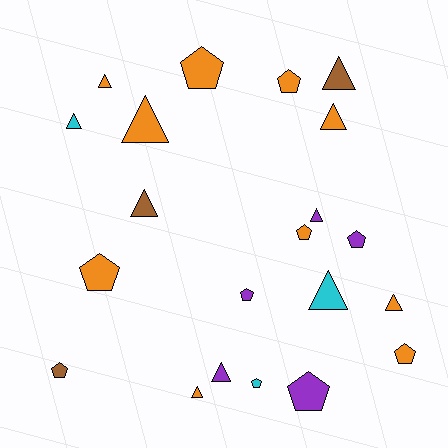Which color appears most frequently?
Orange, with 10 objects.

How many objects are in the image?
There are 21 objects.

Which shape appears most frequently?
Triangle, with 11 objects.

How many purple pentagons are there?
There are 3 purple pentagons.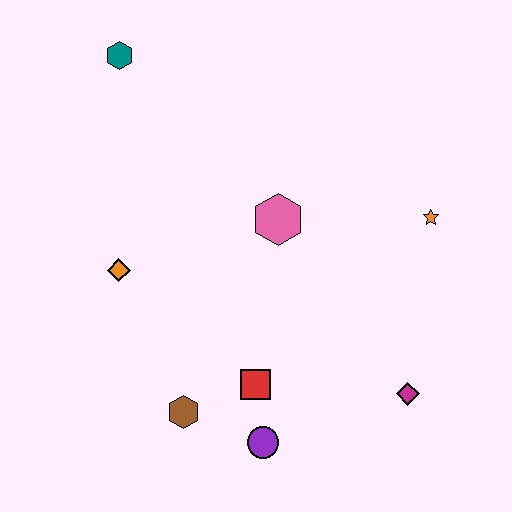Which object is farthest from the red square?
The teal hexagon is farthest from the red square.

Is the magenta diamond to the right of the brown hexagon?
Yes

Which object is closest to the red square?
The purple circle is closest to the red square.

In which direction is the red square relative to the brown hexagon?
The red square is to the right of the brown hexagon.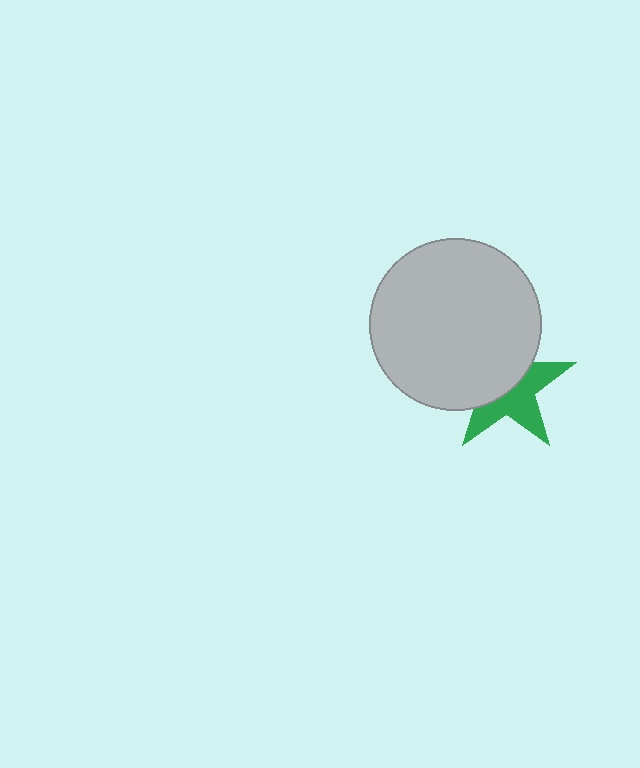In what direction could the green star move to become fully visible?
The green star could move toward the lower-right. That would shift it out from behind the light gray circle entirely.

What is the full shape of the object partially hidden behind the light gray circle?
The partially hidden object is a green star.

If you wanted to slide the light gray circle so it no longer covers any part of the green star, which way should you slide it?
Slide it toward the upper-left — that is the most direct way to separate the two shapes.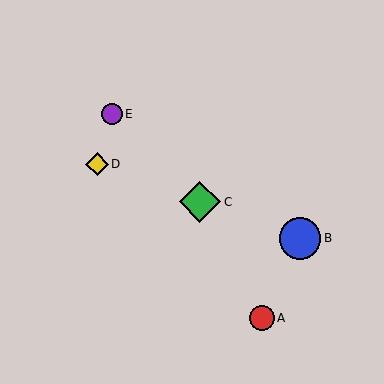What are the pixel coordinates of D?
Object D is at (97, 164).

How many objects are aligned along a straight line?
3 objects (B, C, D) are aligned along a straight line.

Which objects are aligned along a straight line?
Objects B, C, D are aligned along a straight line.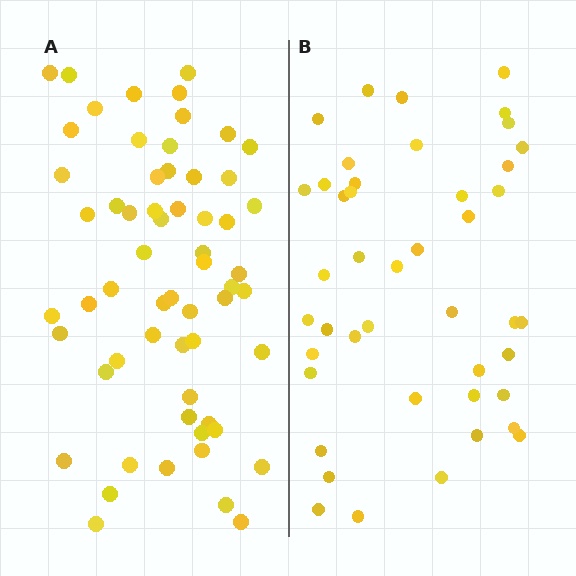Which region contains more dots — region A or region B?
Region A (the left region) has more dots.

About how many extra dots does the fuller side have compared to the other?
Region A has approximately 15 more dots than region B.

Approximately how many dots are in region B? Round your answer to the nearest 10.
About 40 dots. (The exact count is 44, which rounds to 40.)